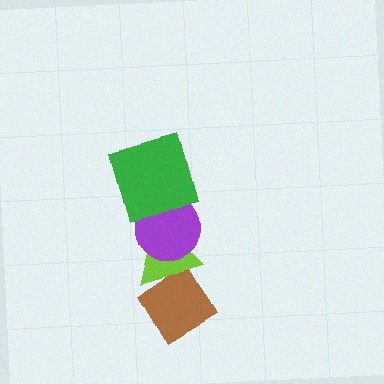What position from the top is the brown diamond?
The brown diamond is 4th from the top.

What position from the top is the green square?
The green square is 1st from the top.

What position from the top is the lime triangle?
The lime triangle is 3rd from the top.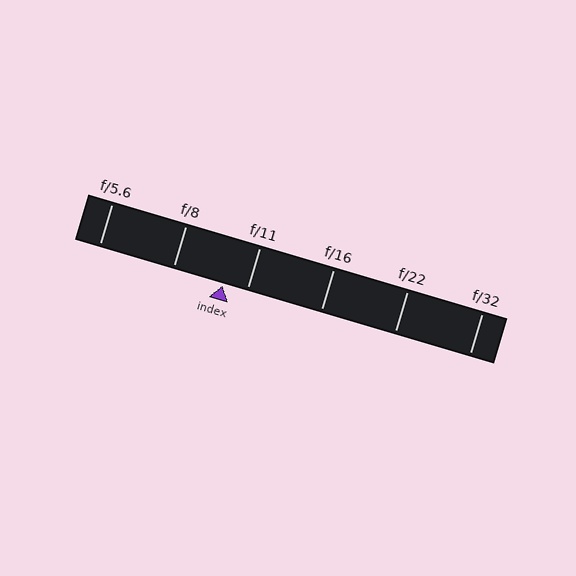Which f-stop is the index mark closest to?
The index mark is closest to f/11.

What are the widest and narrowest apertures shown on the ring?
The widest aperture shown is f/5.6 and the narrowest is f/32.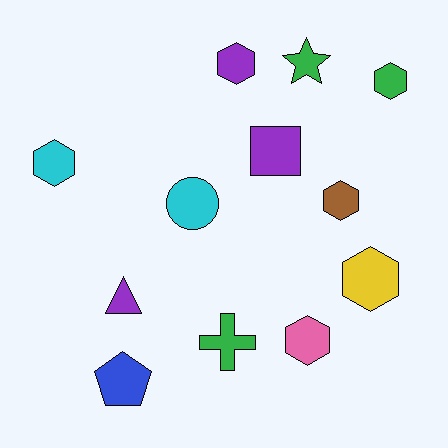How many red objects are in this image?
There are no red objects.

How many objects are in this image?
There are 12 objects.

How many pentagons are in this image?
There is 1 pentagon.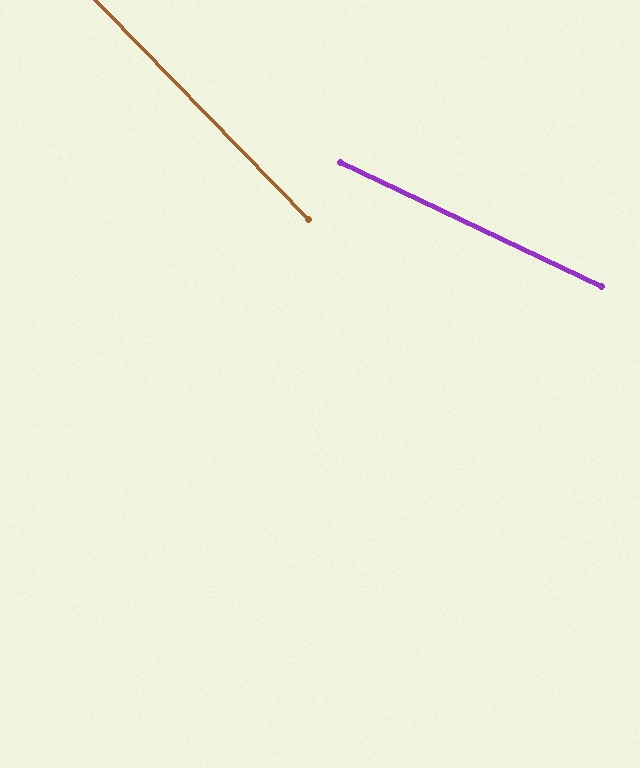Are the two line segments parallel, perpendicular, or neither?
Neither parallel nor perpendicular — they differ by about 21°.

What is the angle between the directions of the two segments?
Approximately 21 degrees.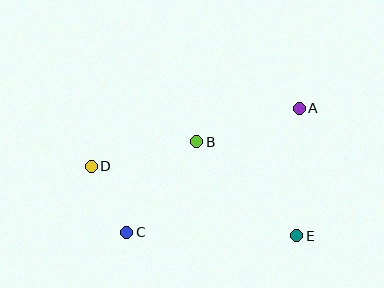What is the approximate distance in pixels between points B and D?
The distance between B and D is approximately 108 pixels.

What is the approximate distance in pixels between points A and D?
The distance between A and D is approximately 216 pixels.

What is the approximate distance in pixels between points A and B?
The distance between A and B is approximately 108 pixels.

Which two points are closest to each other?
Points C and D are closest to each other.